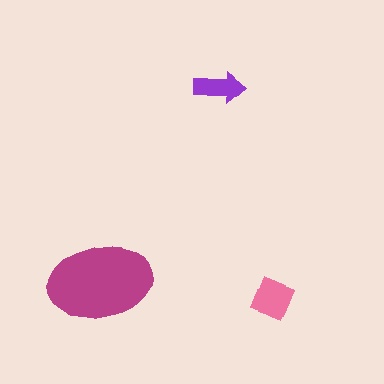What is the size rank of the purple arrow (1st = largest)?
3rd.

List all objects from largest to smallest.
The magenta ellipse, the pink diamond, the purple arrow.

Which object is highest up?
The purple arrow is topmost.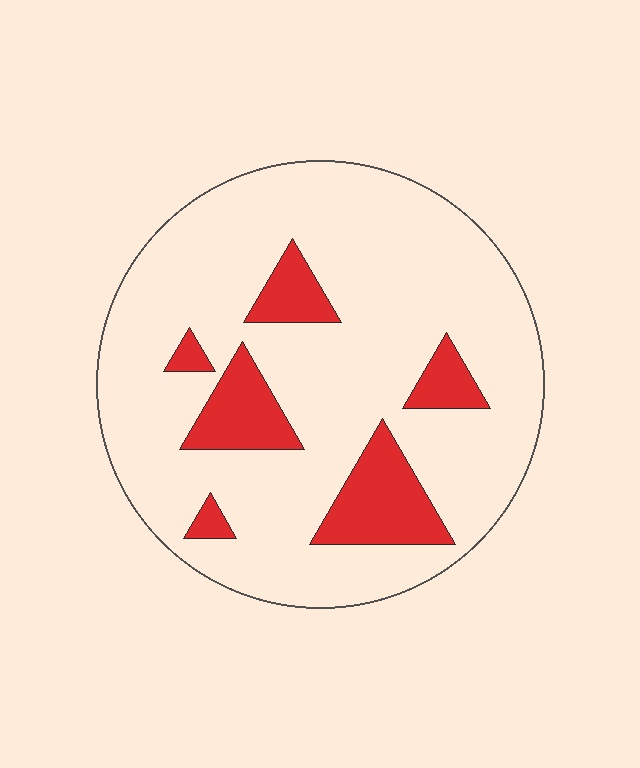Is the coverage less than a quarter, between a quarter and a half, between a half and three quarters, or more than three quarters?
Less than a quarter.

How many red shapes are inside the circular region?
6.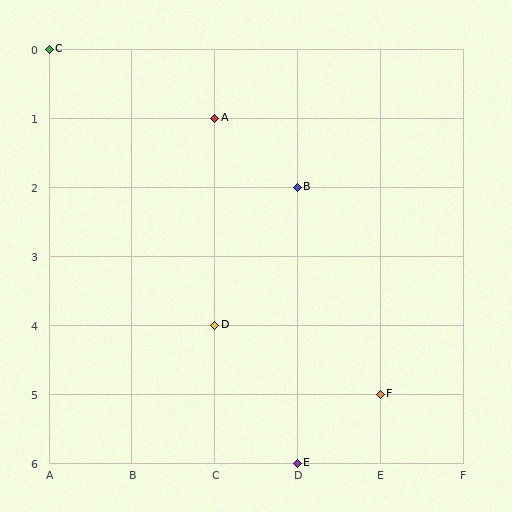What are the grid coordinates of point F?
Point F is at grid coordinates (E, 5).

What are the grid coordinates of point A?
Point A is at grid coordinates (C, 1).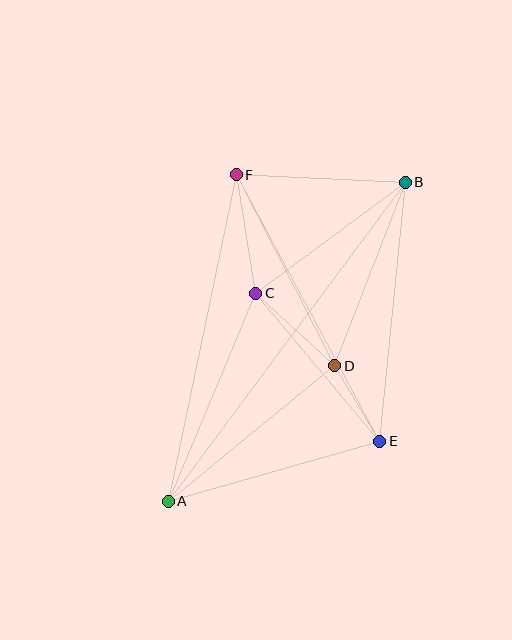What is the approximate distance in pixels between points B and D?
The distance between B and D is approximately 196 pixels.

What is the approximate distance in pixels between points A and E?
The distance between A and E is approximately 220 pixels.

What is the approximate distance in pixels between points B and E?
The distance between B and E is approximately 261 pixels.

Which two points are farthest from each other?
Points A and B are farthest from each other.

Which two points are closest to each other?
Points D and E are closest to each other.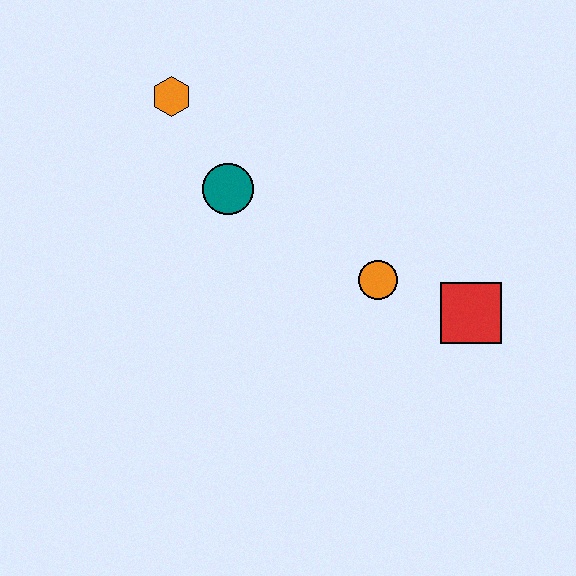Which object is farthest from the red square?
The orange hexagon is farthest from the red square.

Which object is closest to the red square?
The orange circle is closest to the red square.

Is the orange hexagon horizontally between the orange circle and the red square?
No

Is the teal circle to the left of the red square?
Yes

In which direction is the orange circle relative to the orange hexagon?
The orange circle is to the right of the orange hexagon.